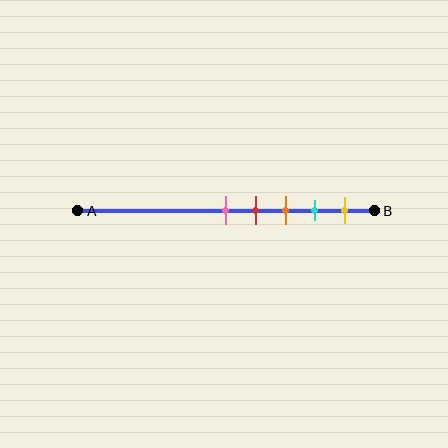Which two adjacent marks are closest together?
The pink and red marks are the closest adjacent pair.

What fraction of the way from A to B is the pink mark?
The pink mark is approximately 50% (0.5) of the way from A to B.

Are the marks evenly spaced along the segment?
Yes, the marks are approximately evenly spaced.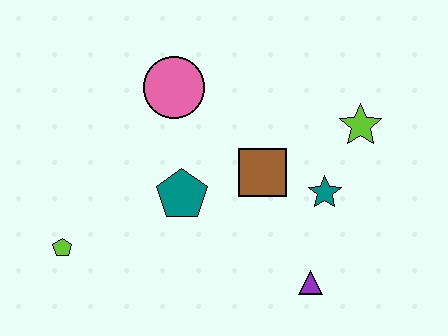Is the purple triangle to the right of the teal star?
No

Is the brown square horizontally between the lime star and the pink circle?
Yes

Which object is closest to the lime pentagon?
The teal pentagon is closest to the lime pentagon.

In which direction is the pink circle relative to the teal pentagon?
The pink circle is above the teal pentagon.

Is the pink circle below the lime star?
No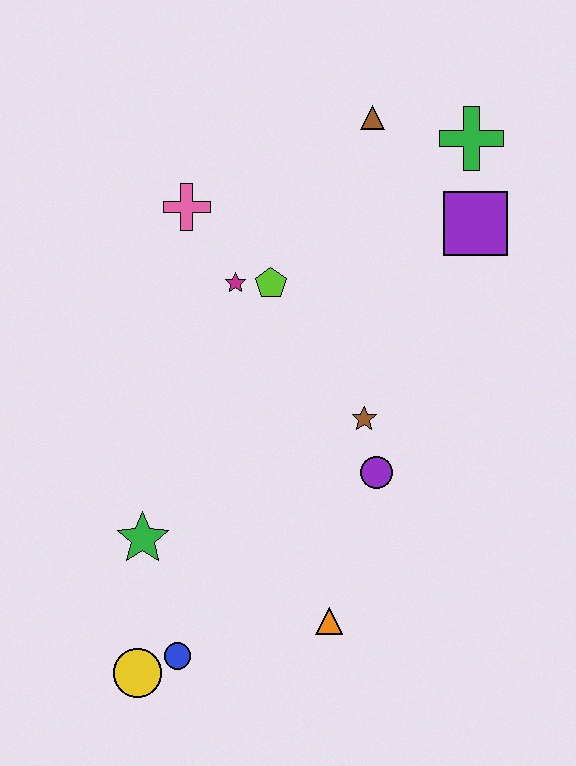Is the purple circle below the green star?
No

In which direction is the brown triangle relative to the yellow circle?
The brown triangle is above the yellow circle.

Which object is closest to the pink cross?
The magenta star is closest to the pink cross.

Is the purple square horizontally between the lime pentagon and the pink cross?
No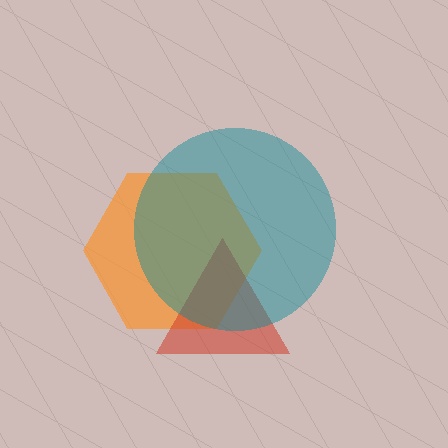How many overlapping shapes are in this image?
There are 3 overlapping shapes in the image.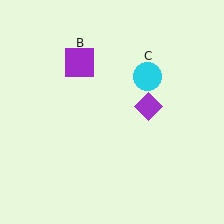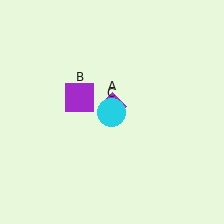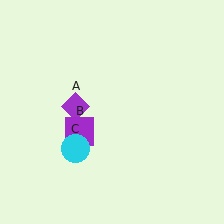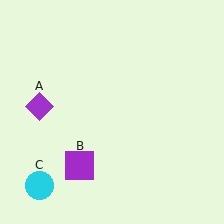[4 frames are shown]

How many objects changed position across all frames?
3 objects changed position: purple diamond (object A), purple square (object B), cyan circle (object C).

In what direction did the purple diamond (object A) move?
The purple diamond (object A) moved left.